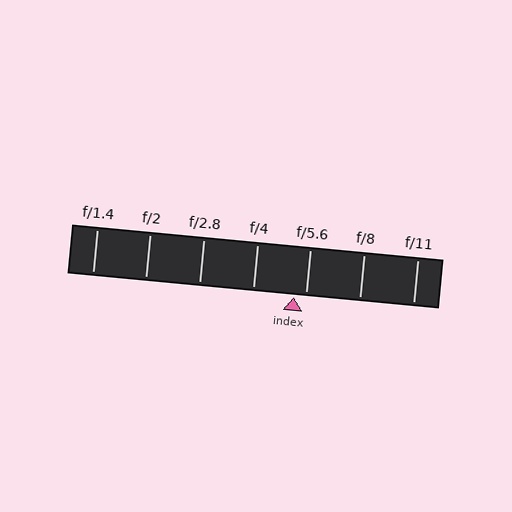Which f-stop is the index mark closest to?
The index mark is closest to f/5.6.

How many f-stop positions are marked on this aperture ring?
There are 7 f-stop positions marked.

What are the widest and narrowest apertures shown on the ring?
The widest aperture shown is f/1.4 and the narrowest is f/11.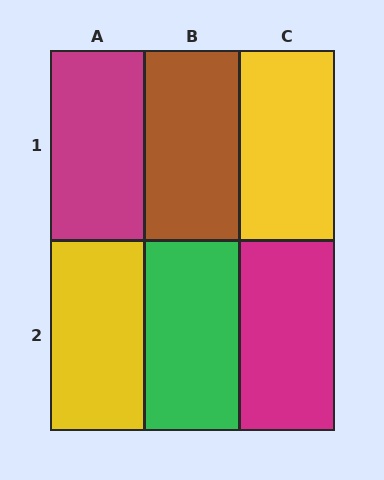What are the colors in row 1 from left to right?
Magenta, brown, yellow.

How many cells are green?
1 cell is green.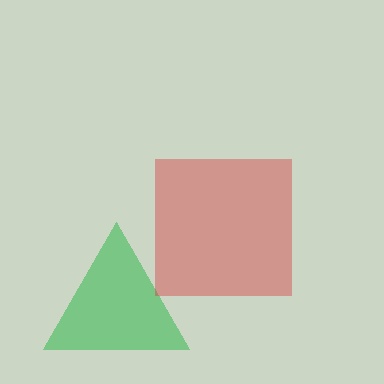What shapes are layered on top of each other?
The layered shapes are: a green triangle, a red square.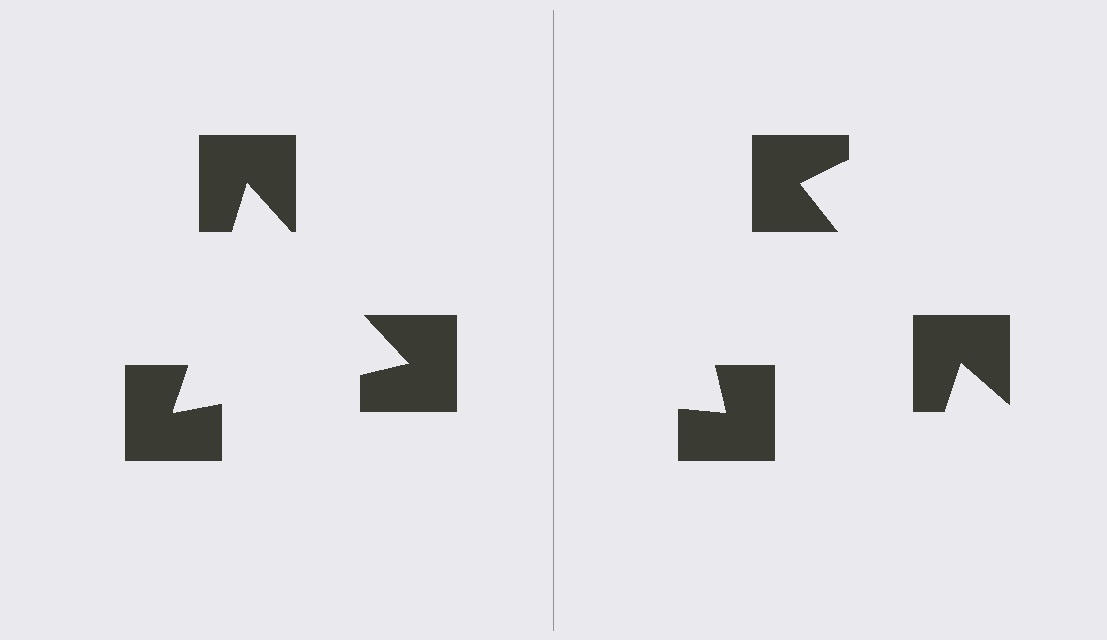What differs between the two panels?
The notched squares are positioned identically on both sides; only the wedge orientations differ. On the left they align to a triangle; on the right they are misaligned.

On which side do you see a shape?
An illusory triangle appears on the left side. On the right side the wedge cuts are rotated, so no coherent shape forms.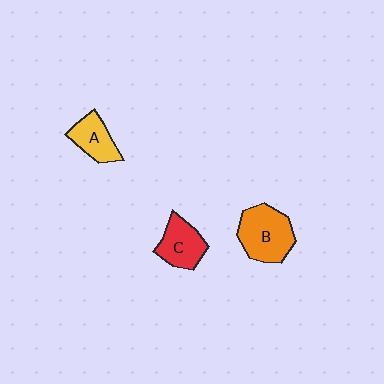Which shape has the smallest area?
Shape A (yellow).